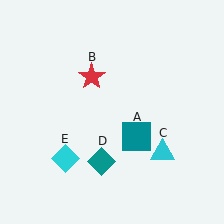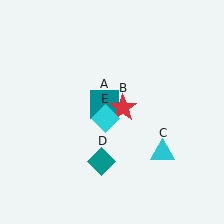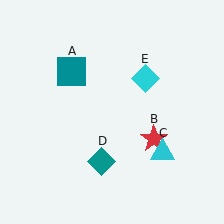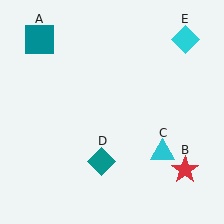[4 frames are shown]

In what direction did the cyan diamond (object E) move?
The cyan diamond (object E) moved up and to the right.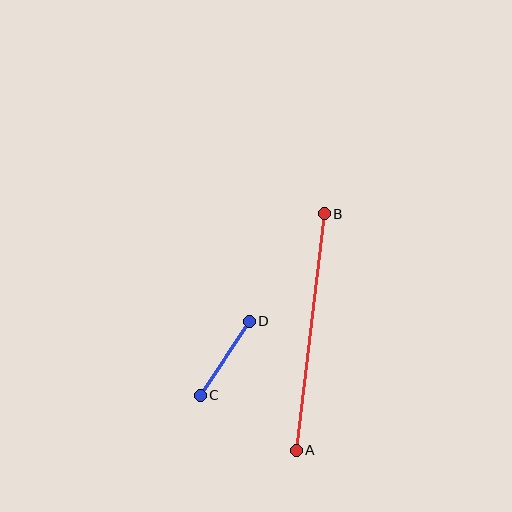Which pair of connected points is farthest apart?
Points A and B are farthest apart.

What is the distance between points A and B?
The distance is approximately 238 pixels.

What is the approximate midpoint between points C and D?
The midpoint is at approximately (225, 358) pixels.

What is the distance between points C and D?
The distance is approximately 89 pixels.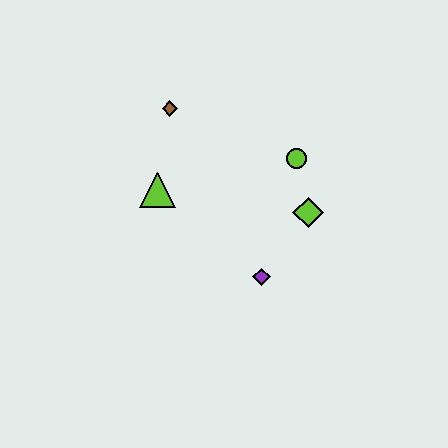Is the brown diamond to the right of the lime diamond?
No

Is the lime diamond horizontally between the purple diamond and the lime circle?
No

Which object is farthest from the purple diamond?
The brown diamond is farthest from the purple diamond.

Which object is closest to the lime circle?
The lime diamond is closest to the lime circle.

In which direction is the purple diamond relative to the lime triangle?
The purple diamond is to the right of the lime triangle.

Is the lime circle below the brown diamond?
Yes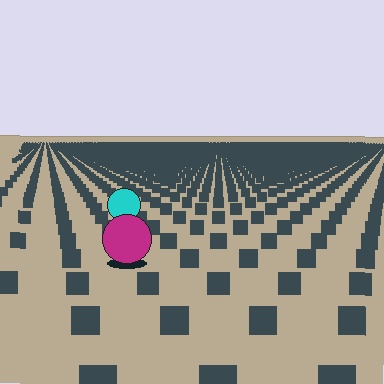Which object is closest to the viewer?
The magenta circle is closest. The texture marks near it are larger and more spread out.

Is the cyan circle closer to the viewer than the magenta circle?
No. The magenta circle is closer — you can tell from the texture gradient: the ground texture is coarser near it.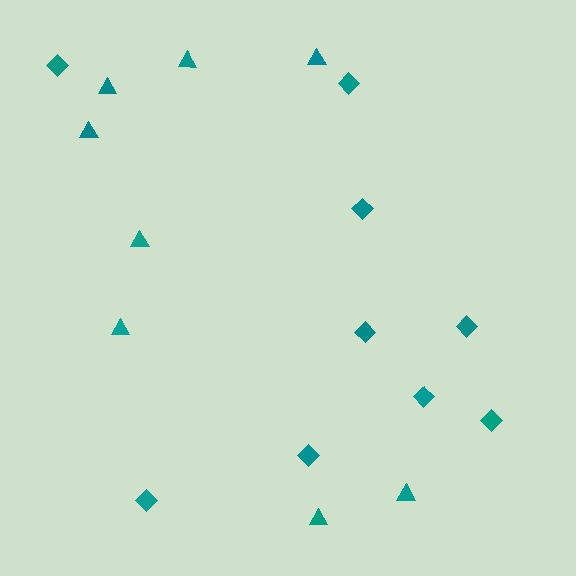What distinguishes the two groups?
There are 2 groups: one group of triangles (8) and one group of diamonds (9).